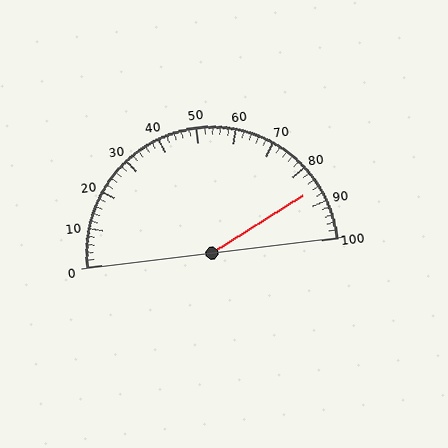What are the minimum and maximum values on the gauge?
The gauge ranges from 0 to 100.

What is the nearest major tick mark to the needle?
The nearest major tick mark is 90.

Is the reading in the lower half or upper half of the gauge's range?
The reading is in the upper half of the range (0 to 100).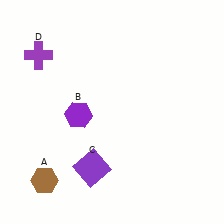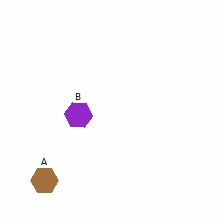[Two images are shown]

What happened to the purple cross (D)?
The purple cross (D) was removed in Image 2. It was in the top-left area of Image 1.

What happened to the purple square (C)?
The purple square (C) was removed in Image 2. It was in the bottom-left area of Image 1.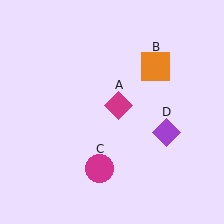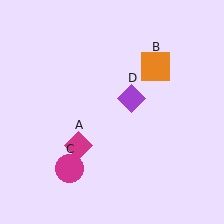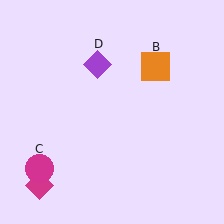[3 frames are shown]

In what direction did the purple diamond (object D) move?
The purple diamond (object D) moved up and to the left.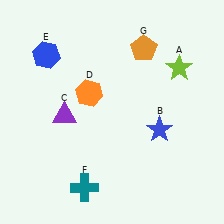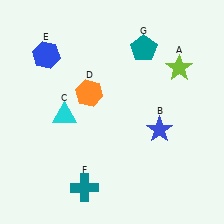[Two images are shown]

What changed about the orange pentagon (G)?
In Image 1, G is orange. In Image 2, it changed to teal.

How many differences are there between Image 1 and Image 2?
There are 2 differences between the two images.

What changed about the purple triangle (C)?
In Image 1, C is purple. In Image 2, it changed to cyan.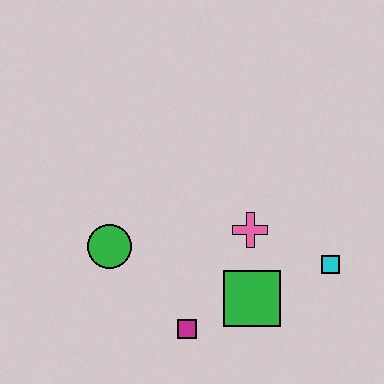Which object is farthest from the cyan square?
The green circle is farthest from the cyan square.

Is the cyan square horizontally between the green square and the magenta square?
No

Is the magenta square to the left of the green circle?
No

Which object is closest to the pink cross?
The green square is closest to the pink cross.